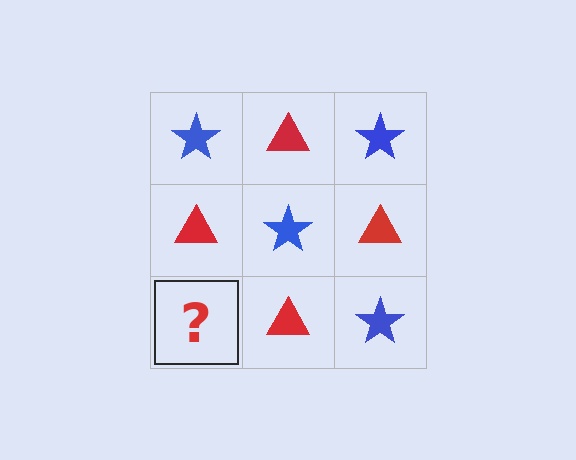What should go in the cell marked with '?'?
The missing cell should contain a blue star.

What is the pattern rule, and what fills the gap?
The rule is that it alternates blue star and red triangle in a checkerboard pattern. The gap should be filled with a blue star.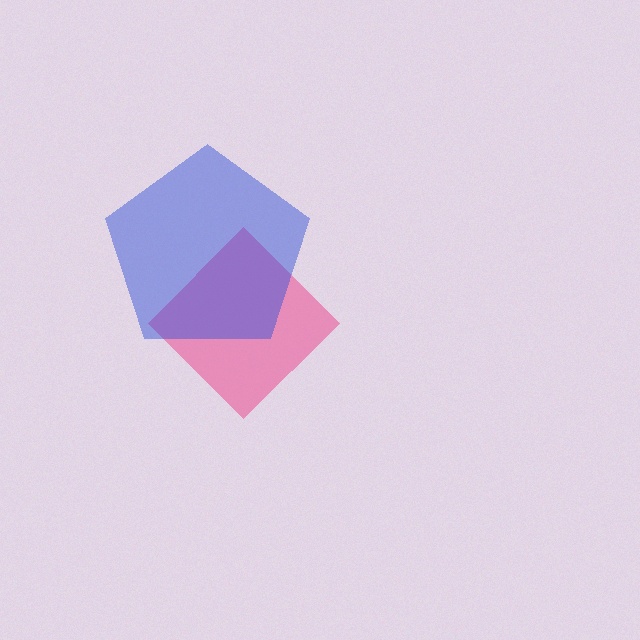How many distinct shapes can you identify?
There are 2 distinct shapes: a pink diamond, a blue pentagon.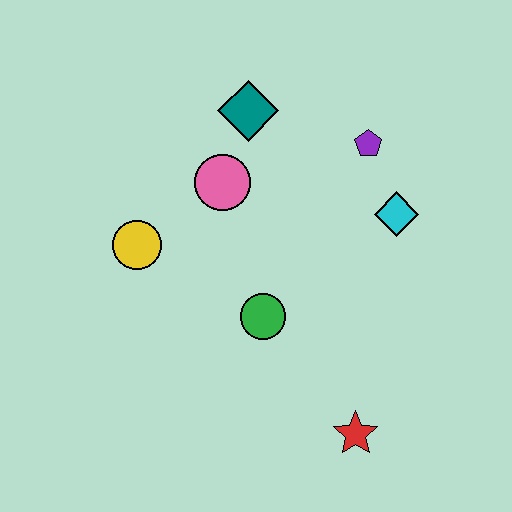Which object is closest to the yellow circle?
The pink circle is closest to the yellow circle.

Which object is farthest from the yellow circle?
The red star is farthest from the yellow circle.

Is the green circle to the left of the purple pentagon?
Yes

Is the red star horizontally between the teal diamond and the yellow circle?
No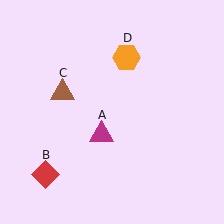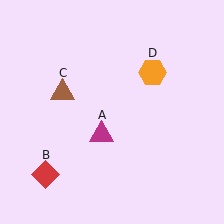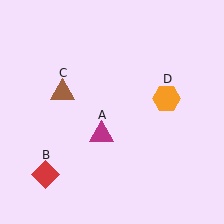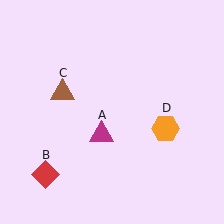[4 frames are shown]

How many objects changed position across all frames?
1 object changed position: orange hexagon (object D).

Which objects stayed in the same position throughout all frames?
Magenta triangle (object A) and red diamond (object B) and brown triangle (object C) remained stationary.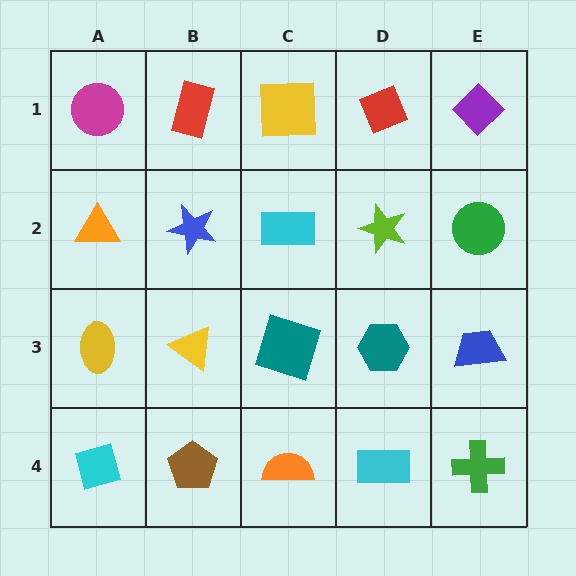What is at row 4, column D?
A cyan rectangle.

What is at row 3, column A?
A yellow ellipse.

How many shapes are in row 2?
5 shapes.